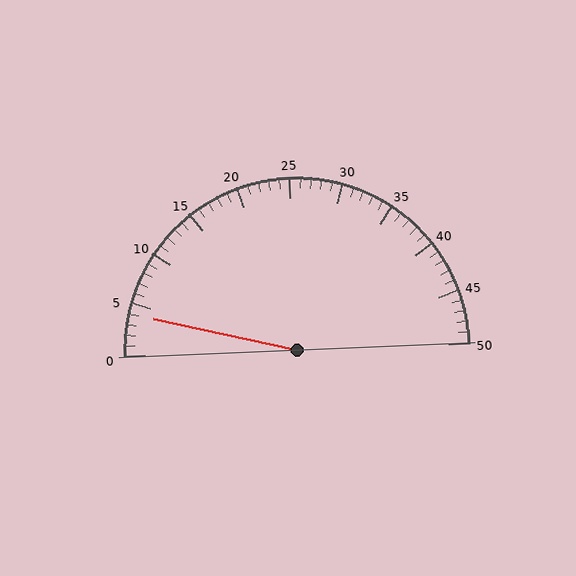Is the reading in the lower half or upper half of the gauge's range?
The reading is in the lower half of the range (0 to 50).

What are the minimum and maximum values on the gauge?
The gauge ranges from 0 to 50.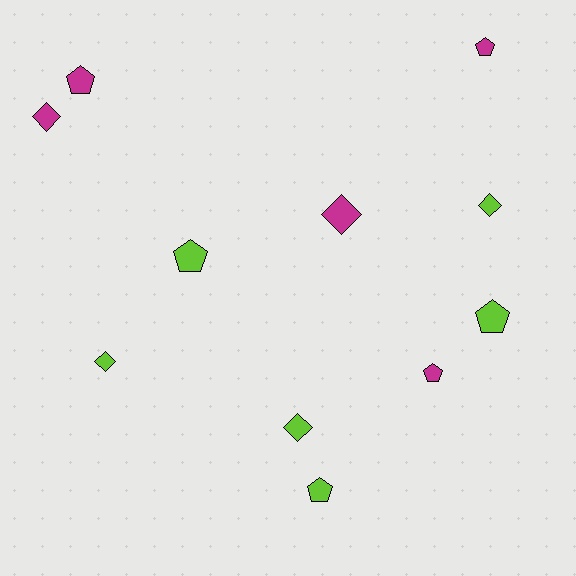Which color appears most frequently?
Lime, with 6 objects.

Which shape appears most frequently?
Pentagon, with 6 objects.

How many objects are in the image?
There are 11 objects.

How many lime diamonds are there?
There are 3 lime diamonds.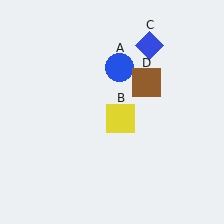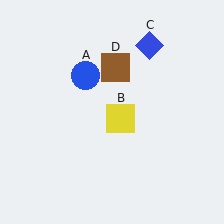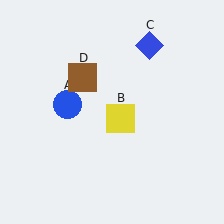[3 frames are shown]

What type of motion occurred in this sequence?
The blue circle (object A), brown square (object D) rotated counterclockwise around the center of the scene.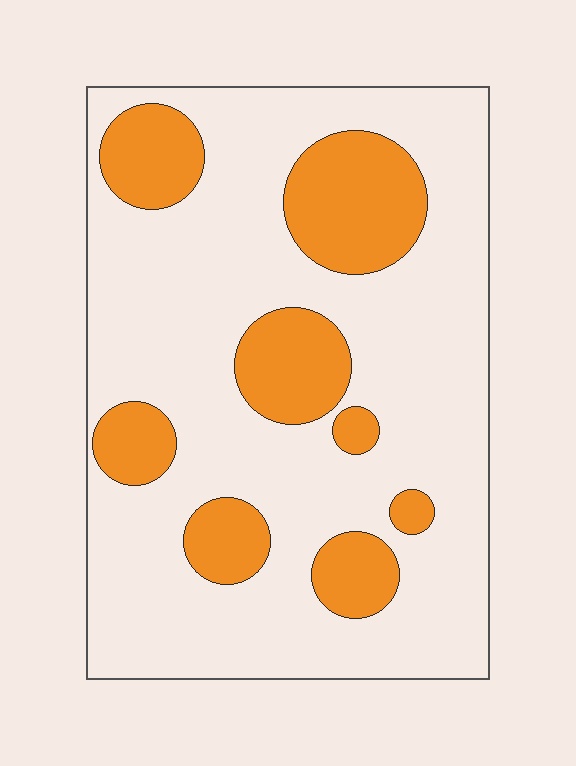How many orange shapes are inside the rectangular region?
8.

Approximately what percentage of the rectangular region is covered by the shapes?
Approximately 25%.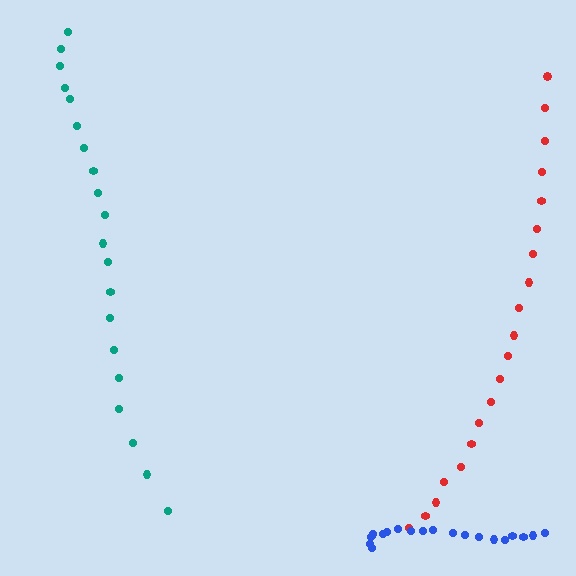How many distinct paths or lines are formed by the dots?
There are 3 distinct paths.